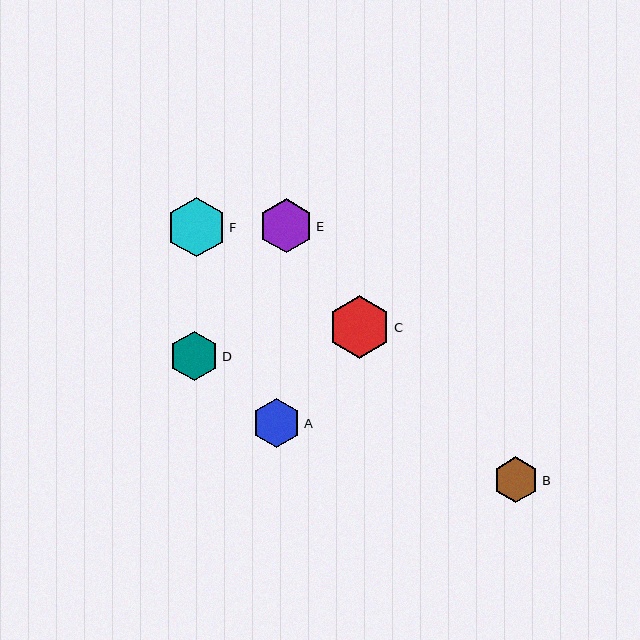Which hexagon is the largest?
Hexagon C is the largest with a size of approximately 63 pixels.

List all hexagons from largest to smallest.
From largest to smallest: C, F, E, D, A, B.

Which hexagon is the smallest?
Hexagon B is the smallest with a size of approximately 46 pixels.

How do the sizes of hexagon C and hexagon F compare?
Hexagon C and hexagon F are approximately the same size.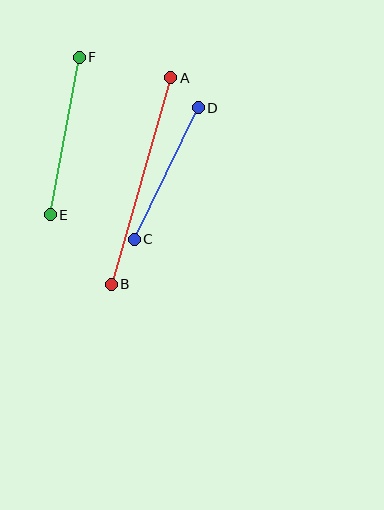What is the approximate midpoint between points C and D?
The midpoint is at approximately (166, 174) pixels.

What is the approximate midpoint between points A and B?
The midpoint is at approximately (141, 181) pixels.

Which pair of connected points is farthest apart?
Points A and B are farthest apart.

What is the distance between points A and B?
The distance is approximately 215 pixels.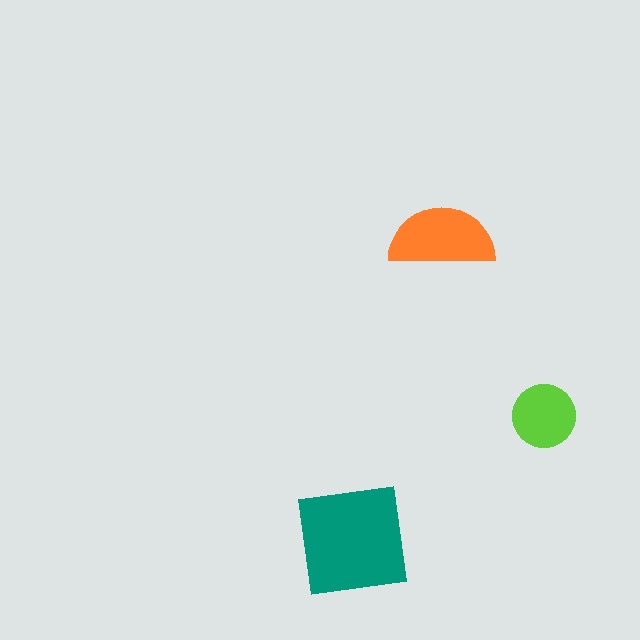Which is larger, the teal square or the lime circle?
The teal square.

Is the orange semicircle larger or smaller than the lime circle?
Larger.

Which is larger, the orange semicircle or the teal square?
The teal square.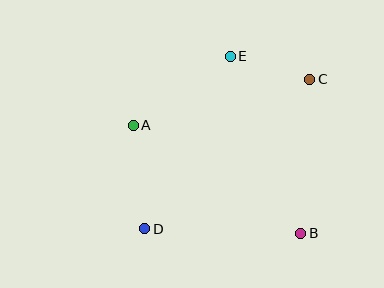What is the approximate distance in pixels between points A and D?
The distance between A and D is approximately 104 pixels.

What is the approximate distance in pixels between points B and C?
The distance between B and C is approximately 154 pixels.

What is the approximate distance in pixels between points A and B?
The distance between A and B is approximately 199 pixels.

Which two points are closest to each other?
Points C and E are closest to each other.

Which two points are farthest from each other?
Points C and D are farthest from each other.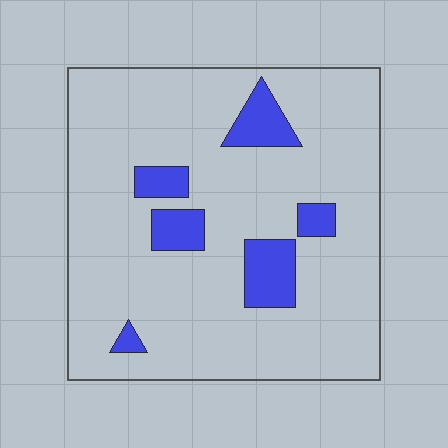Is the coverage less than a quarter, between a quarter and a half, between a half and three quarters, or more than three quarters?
Less than a quarter.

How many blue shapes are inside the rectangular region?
6.